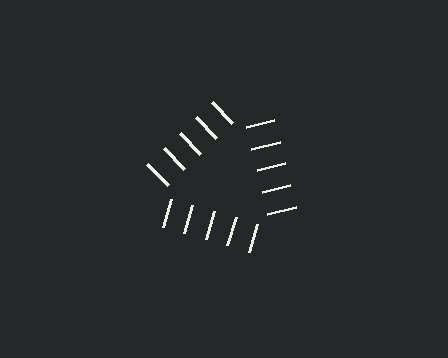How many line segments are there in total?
15 — 5 along each of the 3 edges.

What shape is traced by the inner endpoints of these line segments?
An illusory triangle — the line segments terminate on its edges but no continuous stroke is drawn.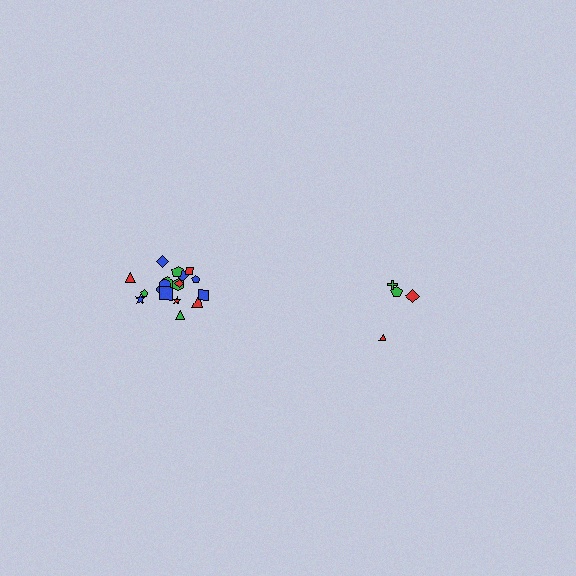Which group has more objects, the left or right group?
The left group.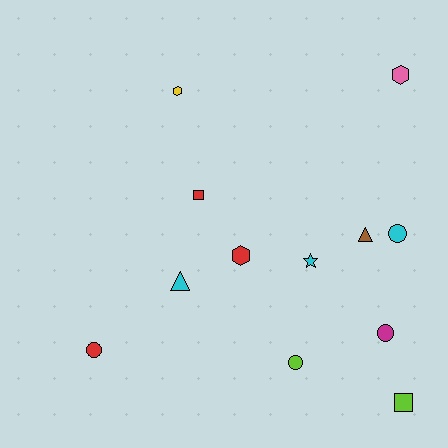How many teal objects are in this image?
There are no teal objects.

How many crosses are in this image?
There are no crosses.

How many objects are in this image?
There are 12 objects.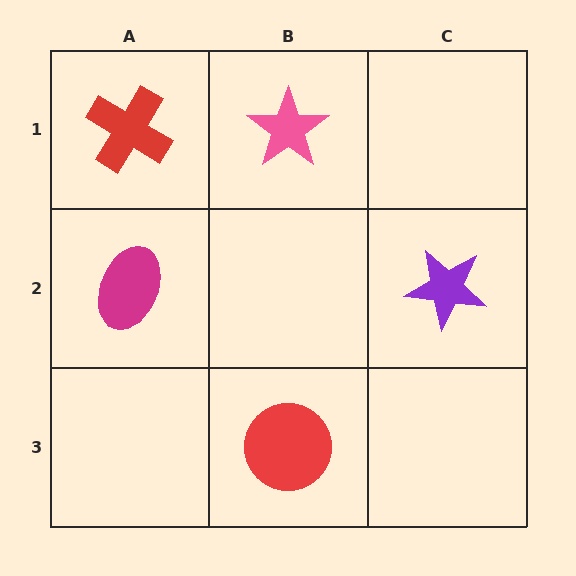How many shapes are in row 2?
2 shapes.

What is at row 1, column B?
A pink star.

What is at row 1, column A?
A red cross.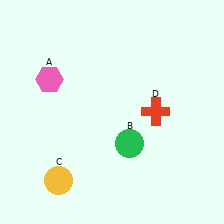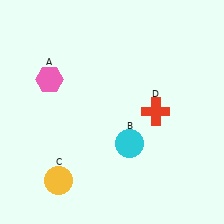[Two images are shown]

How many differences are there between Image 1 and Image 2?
There is 1 difference between the two images.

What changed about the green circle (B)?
In Image 1, B is green. In Image 2, it changed to cyan.